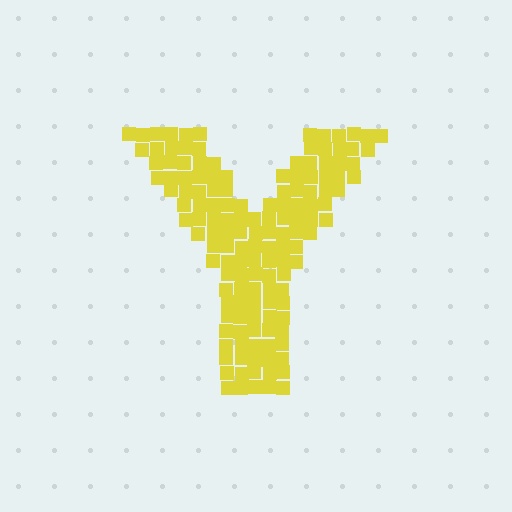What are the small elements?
The small elements are squares.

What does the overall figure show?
The overall figure shows the letter Y.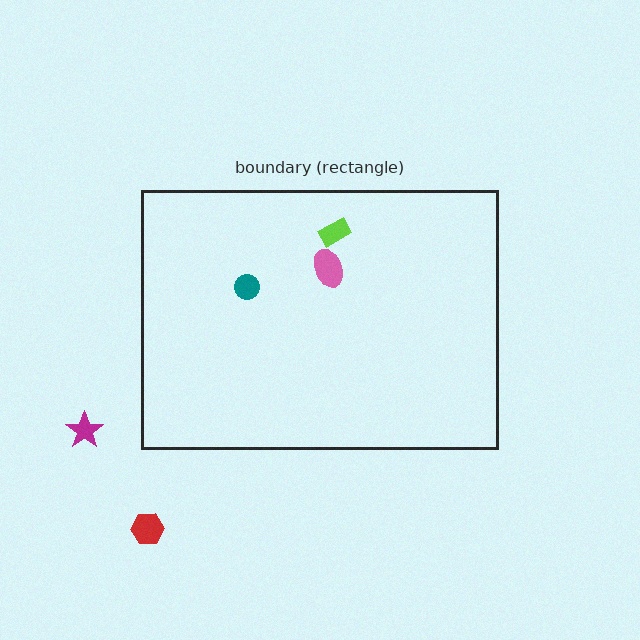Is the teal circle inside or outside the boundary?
Inside.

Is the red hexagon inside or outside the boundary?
Outside.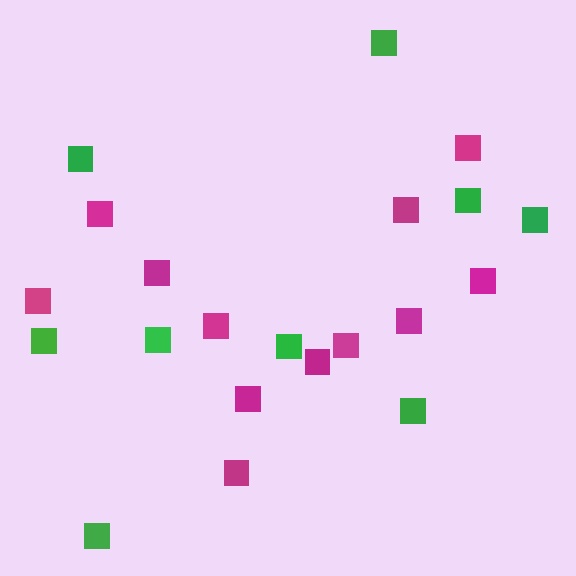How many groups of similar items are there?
There are 2 groups: one group of magenta squares (12) and one group of green squares (9).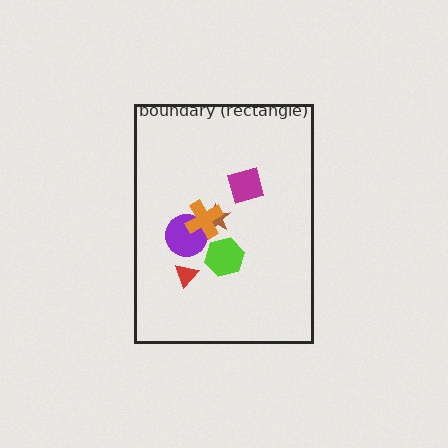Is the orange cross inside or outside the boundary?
Inside.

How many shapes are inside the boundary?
6 inside, 0 outside.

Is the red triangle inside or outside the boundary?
Inside.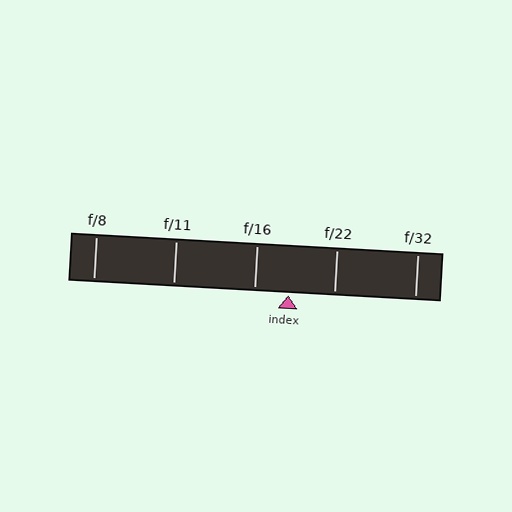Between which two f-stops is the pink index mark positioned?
The index mark is between f/16 and f/22.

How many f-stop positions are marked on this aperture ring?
There are 5 f-stop positions marked.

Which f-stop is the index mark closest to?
The index mark is closest to f/16.